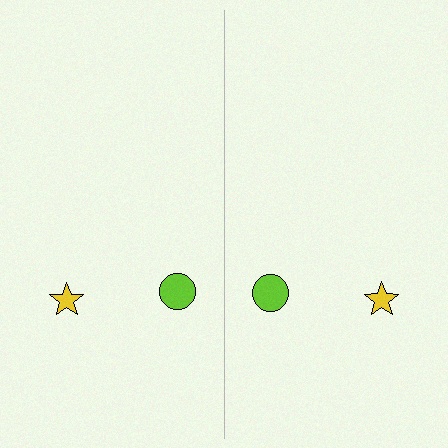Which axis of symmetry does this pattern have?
The pattern has a vertical axis of symmetry running through the center of the image.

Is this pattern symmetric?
Yes, this pattern has bilateral (reflection) symmetry.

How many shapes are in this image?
There are 4 shapes in this image.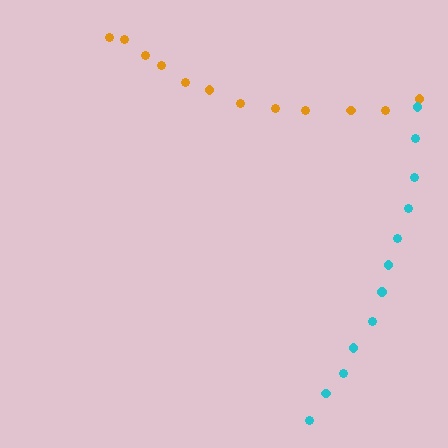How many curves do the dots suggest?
There are 2 distinct paths.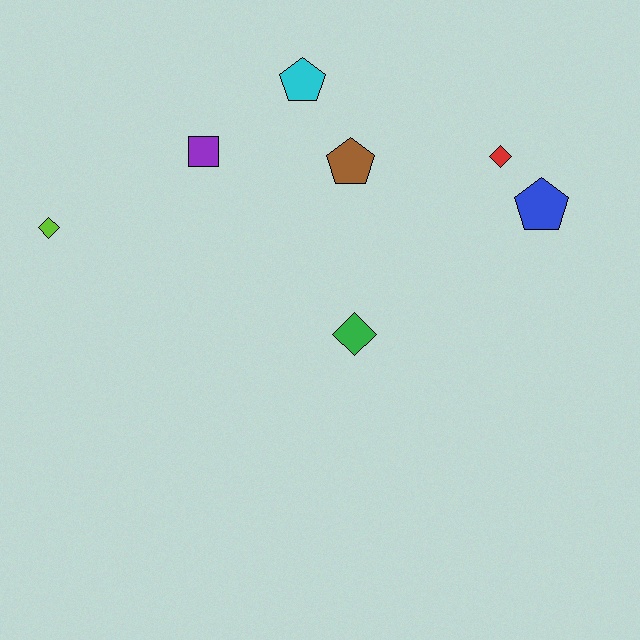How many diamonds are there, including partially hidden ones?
There are 3 diamonds.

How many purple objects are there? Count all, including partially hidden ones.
There is 1 purple object.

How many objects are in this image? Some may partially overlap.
There are 7 objects.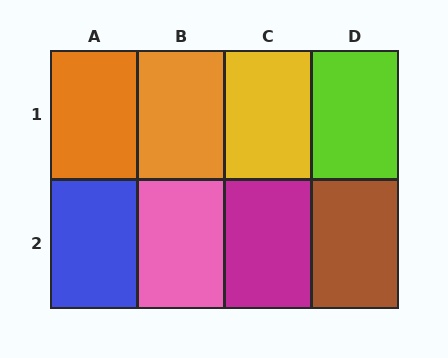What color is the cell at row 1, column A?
Orange.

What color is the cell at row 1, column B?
Orange.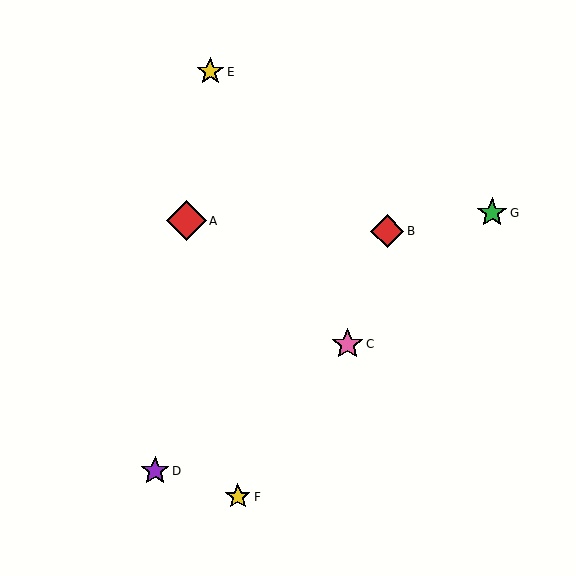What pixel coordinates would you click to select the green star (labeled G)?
Click at (492, 213) to select the green star G.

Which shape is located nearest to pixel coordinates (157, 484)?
The purple star (labeled D) at (155, 471) is nearest to that location.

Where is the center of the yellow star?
The center of the yellow star is at (210, 72).